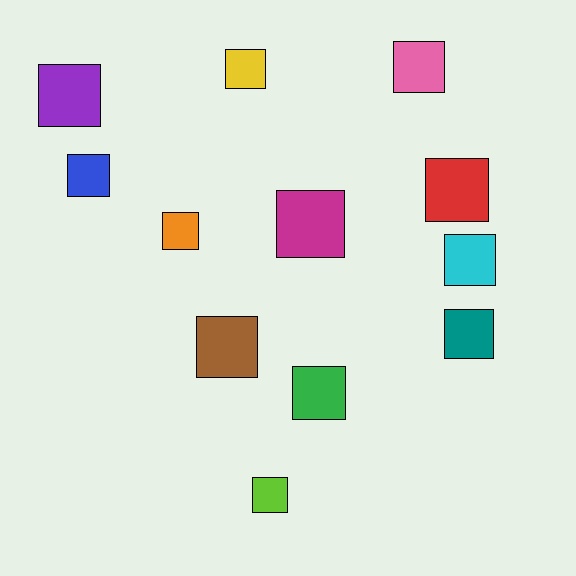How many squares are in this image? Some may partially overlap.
There are 12 squares.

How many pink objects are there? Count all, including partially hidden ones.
There is 1 pink object.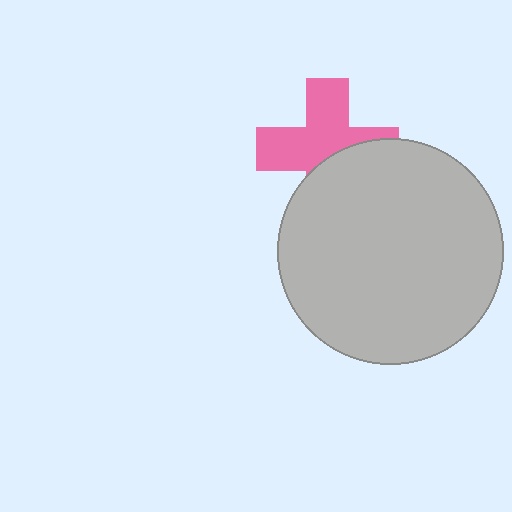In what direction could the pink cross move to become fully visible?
The pink cross could move up. That would shift it out from behind the light gray circle entirely.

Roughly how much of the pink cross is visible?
About half of it is visible (roughly 60%).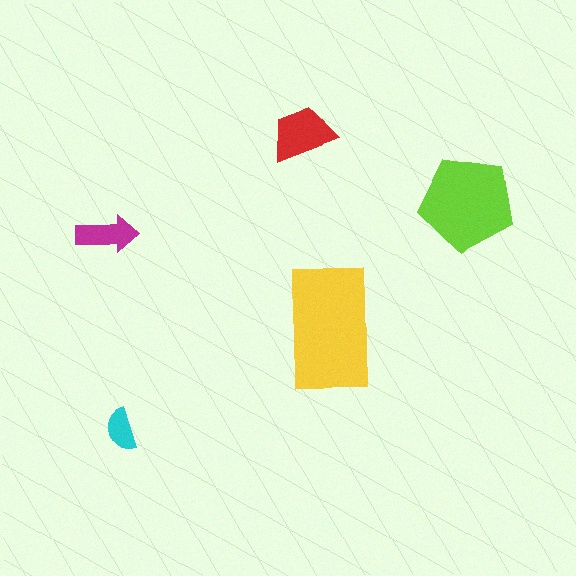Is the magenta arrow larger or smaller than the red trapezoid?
Smaller.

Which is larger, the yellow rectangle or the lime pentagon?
The yellow rectangle.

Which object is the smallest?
The cyan semicircle.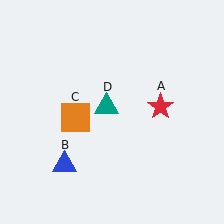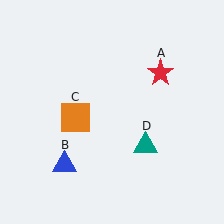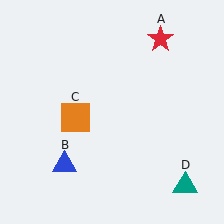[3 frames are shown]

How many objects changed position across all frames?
2 objects changed position: red star (object A), teal triangle (object D).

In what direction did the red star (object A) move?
The red star (object A) moved up.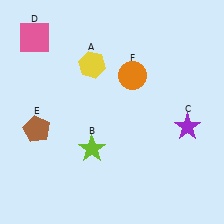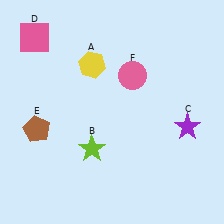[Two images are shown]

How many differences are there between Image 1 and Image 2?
There is 1 difference between the two images.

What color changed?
The circle (F) changed from orange in Image 1 to pink in Image 2.